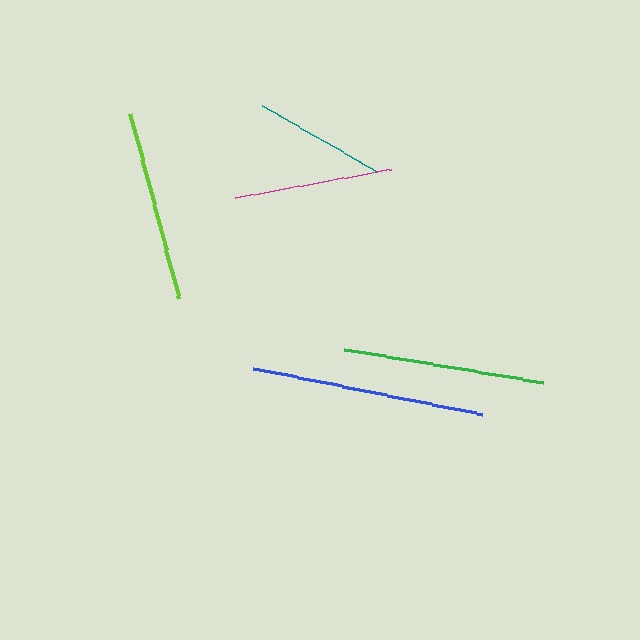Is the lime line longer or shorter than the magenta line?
The lime line is longer than the magenta line.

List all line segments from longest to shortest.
From longest to shortest: blue, green, lime, magenta, teal.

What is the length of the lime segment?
The lime segment is approximately 192 pixels long.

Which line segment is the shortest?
The teal line is the shortest at approximately 133 pixels.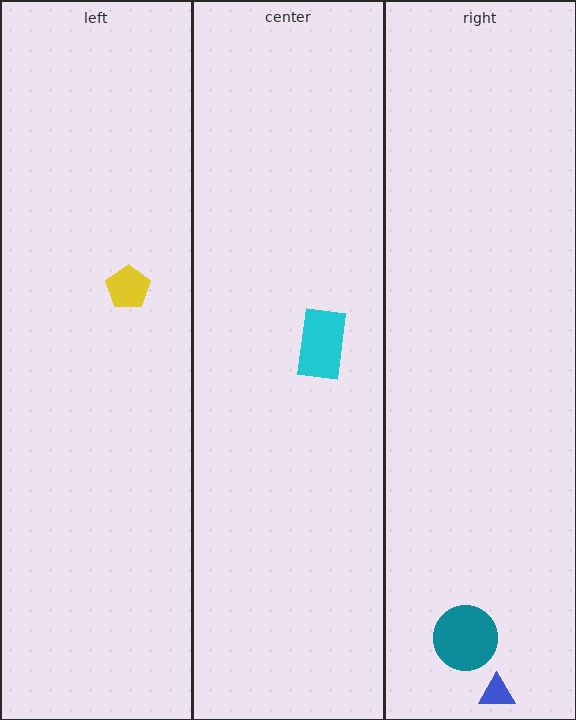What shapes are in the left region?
The yellow pentagon.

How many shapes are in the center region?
1.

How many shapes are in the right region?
2.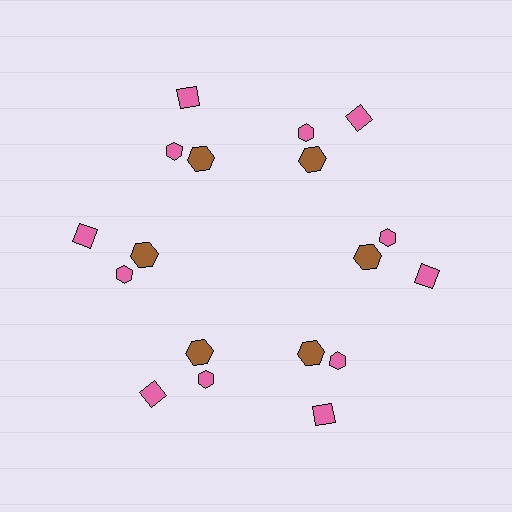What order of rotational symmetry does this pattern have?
This pattern has 6-fold rotational symmetry.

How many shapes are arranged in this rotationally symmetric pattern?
There are 18 shapes, arranged in 6 groups of 3.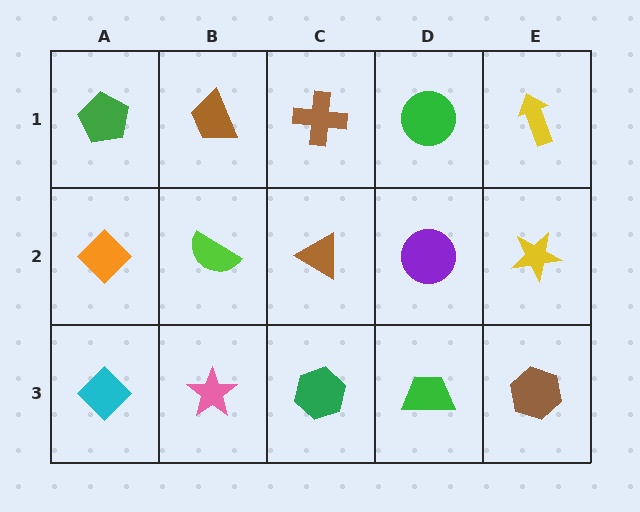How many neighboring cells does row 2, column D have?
4.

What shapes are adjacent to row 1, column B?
A lime semicircle (row 2, column B), a green pentagon (row 1, column A), a brown cross (row 1, column C).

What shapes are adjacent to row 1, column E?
A yellow star (row 2, column E), a green circle (row 1, column D).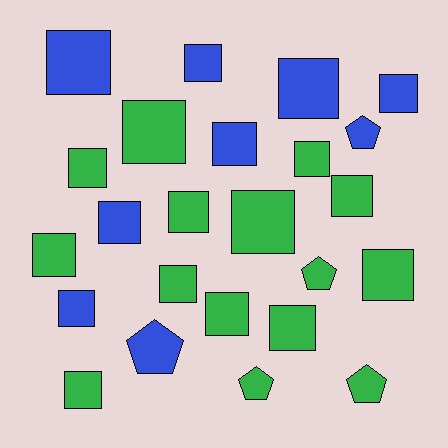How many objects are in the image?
There are 24 objects.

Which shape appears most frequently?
Square, with 19 objects.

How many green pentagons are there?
There are 3 green pentagons.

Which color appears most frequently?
Green, with 15 objects.